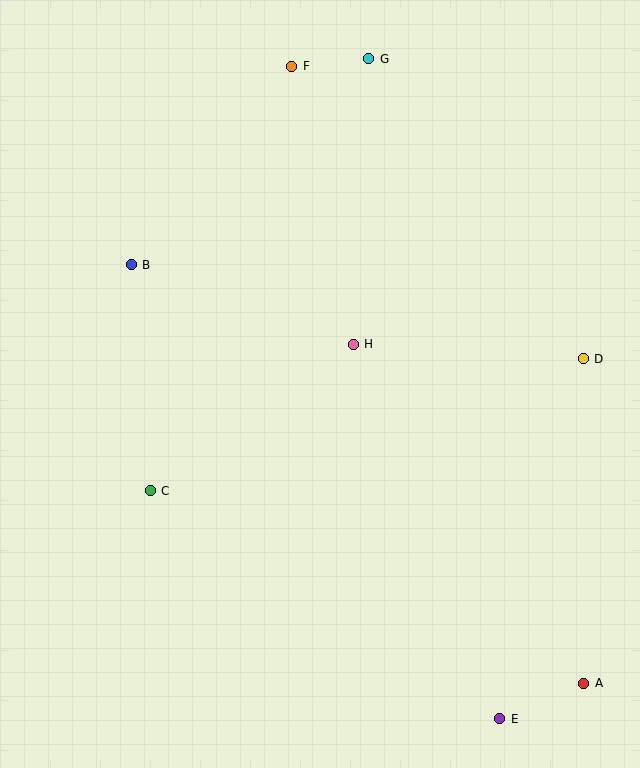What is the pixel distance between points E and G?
The distance between E and G is 673 pixels.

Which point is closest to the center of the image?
Point H at (353, 344) is closest to the center.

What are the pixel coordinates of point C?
Point C is at (150, 491).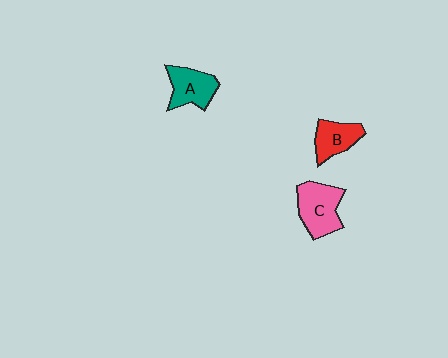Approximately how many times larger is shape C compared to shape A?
Approximately 1.2 times.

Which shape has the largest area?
Shape C (pink).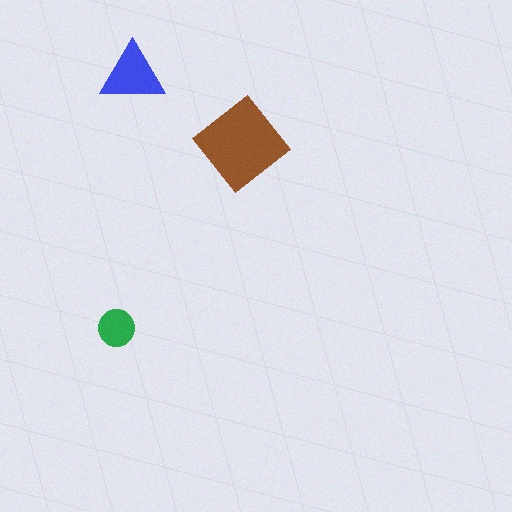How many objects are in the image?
There are 3 objects in the image.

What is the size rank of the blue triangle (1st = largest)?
2nd.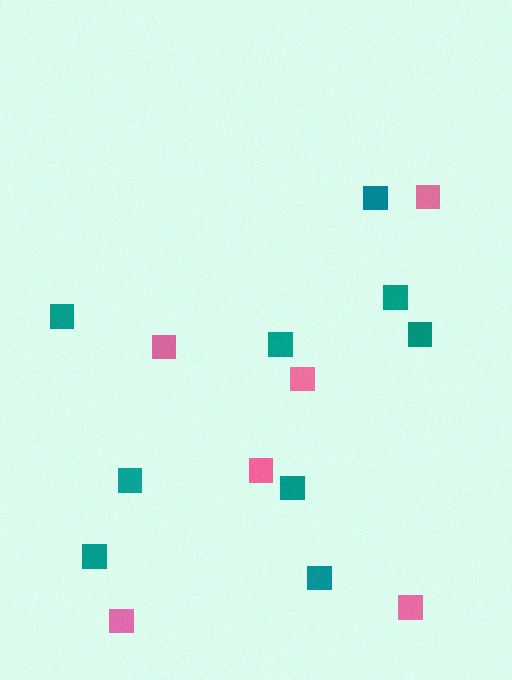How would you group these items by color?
There are 2 groups: one group of pink squares (6) and one group of teal squares (9).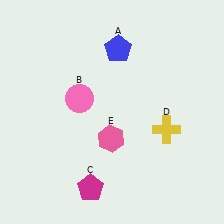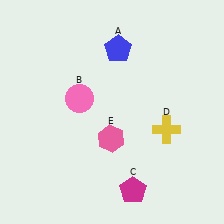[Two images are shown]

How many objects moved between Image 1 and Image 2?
1 object moved between the two images.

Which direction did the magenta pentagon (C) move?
The magenta pentagon (C) moved right.